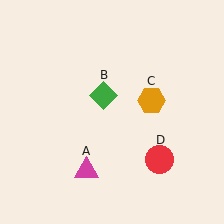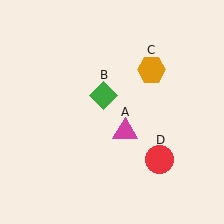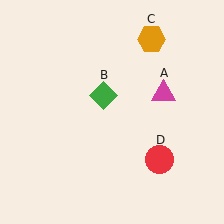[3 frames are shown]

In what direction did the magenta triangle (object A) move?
The magenta triangle (object A) moved up and to the right.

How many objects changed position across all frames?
2 objects changed position: magenta triangle (object A), orange hexagon (object C).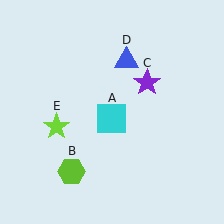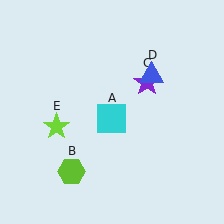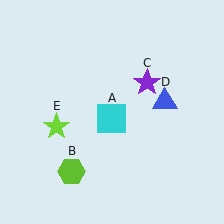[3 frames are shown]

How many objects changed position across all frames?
1 object changed position: blue triangle (object D).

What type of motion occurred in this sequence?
The blue triangle (object D) rotated clockwise around the center of the scene.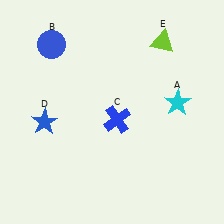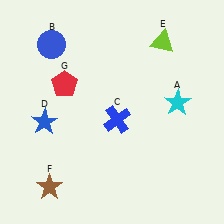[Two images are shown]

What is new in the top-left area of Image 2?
A red pentagon (G) was added in the top-left area of Image 2.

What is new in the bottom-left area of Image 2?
A brown star (F) was added in the bottom-left area of Image 2.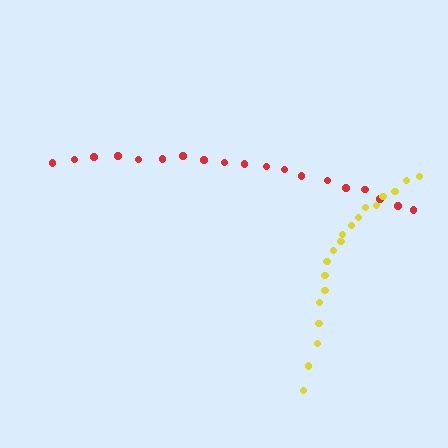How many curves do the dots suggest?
There are 2 distinct paths.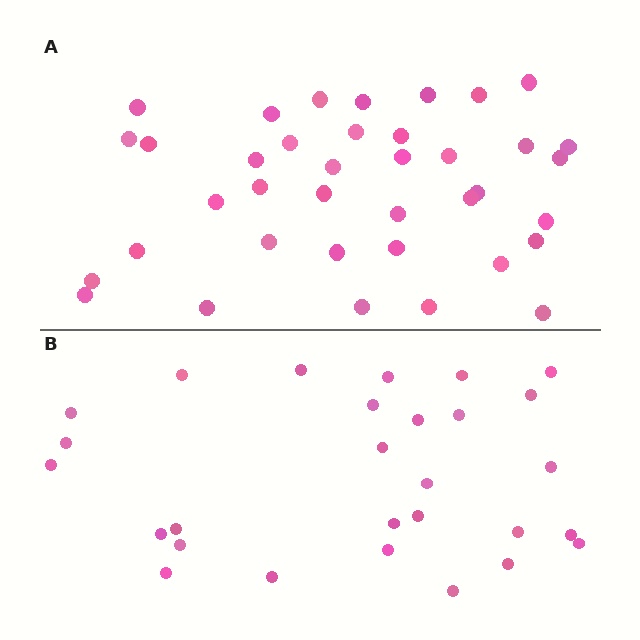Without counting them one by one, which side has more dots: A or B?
Region A (the top region) has more dots.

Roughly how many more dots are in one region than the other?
Region A has roughly 10 or so more dots than region B.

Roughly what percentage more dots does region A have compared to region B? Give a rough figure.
About 35% more.